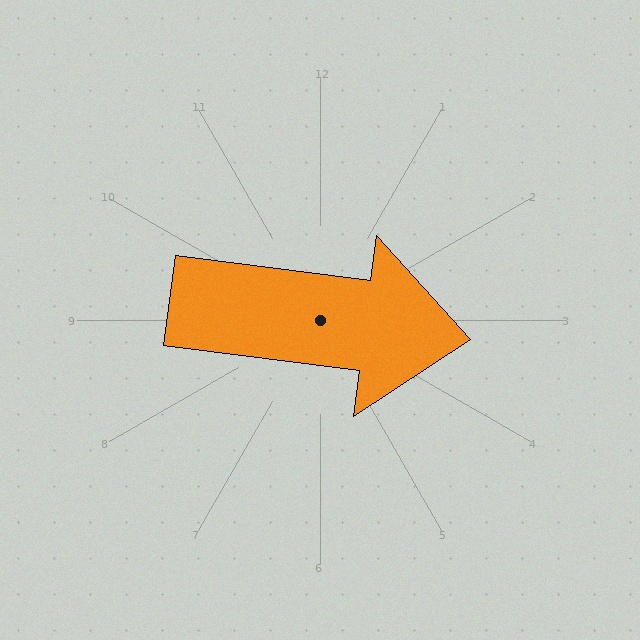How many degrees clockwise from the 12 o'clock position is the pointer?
Approximately 97 degrees.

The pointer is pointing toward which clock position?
Roughly 3 o'clock.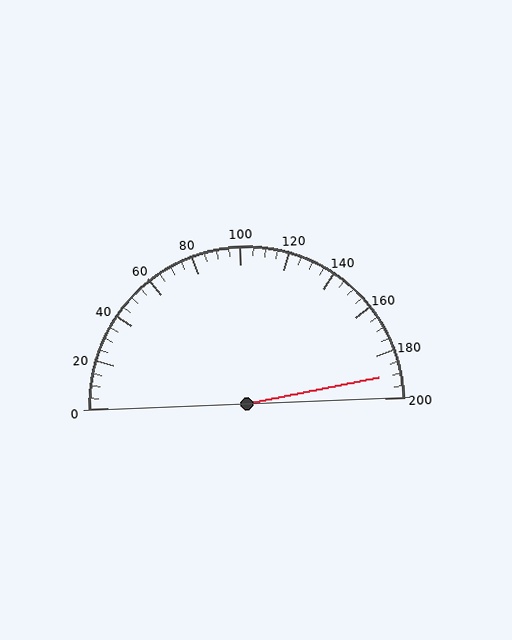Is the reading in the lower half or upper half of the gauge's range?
The reading is in the upper half of the range (0 to 200).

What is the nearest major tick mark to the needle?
The nearest major tick mark is 200.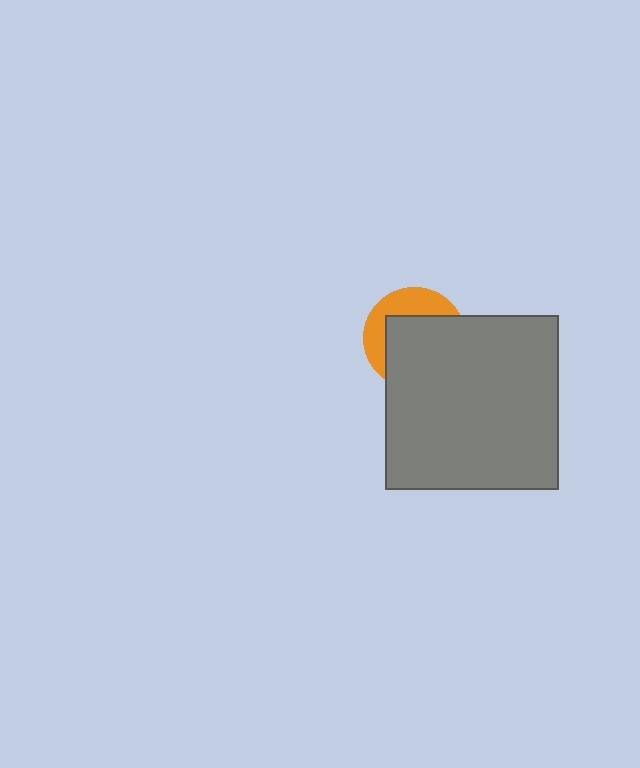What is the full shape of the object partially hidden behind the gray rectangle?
The partially hidden object is an orange circle.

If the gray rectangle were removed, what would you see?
You would see the complete orange circle.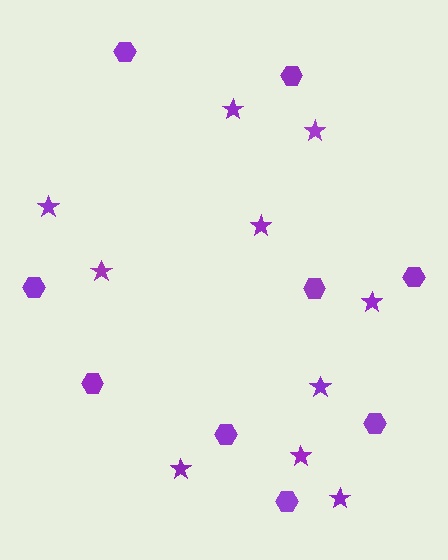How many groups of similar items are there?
There are 2 groups: one group of stars (10) and one group of hexagons (9).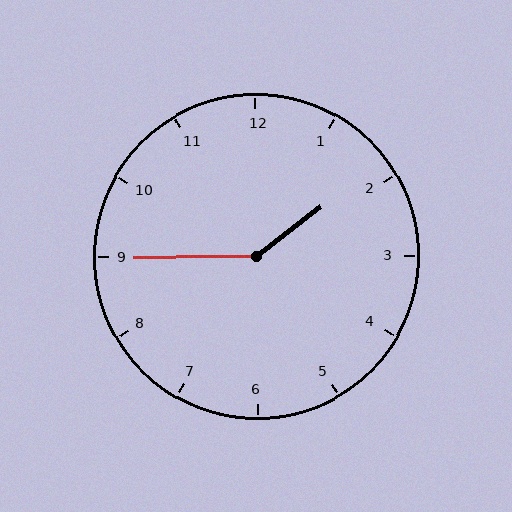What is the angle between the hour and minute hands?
Approximately 142 degrees.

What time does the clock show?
1:45.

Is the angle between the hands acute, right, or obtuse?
It is obtuse.